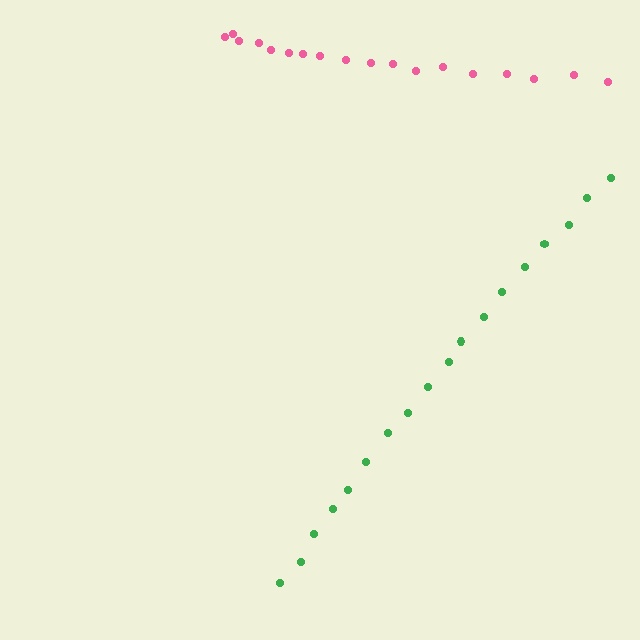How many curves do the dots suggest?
There are 2 distinct paths.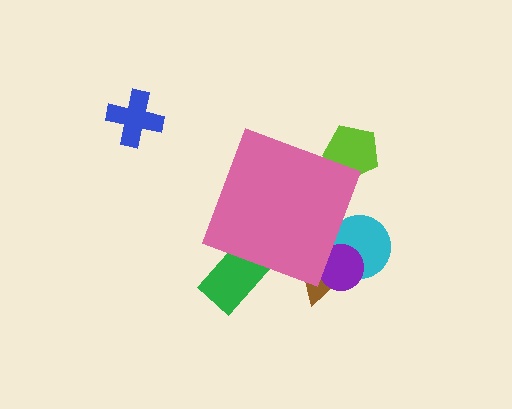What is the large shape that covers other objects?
A pink diamond.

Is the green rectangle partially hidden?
Yes, the green rectangle is partially hidden behind the pink diamond.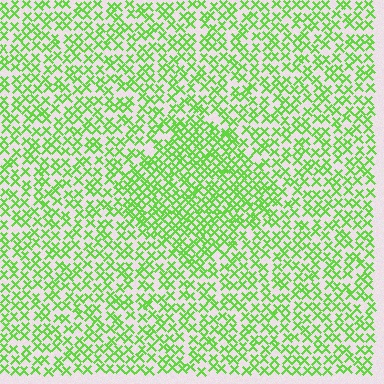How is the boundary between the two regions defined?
The boundary is defined by a change in element density (approximately 1.6x ratio). All elements are the same color, size, and shape.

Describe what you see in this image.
The image contains small lime elements arranged at two different densities. A diamond-shaped region is visible where the elements are more densely packed than the surrounding area.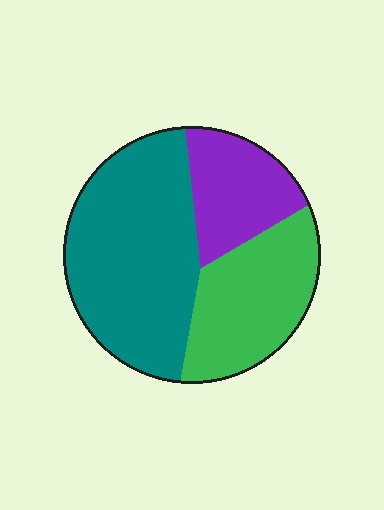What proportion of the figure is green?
Green covers roughly 30% of the figure.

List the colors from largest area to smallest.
From largest to smallest: teal, green, purple.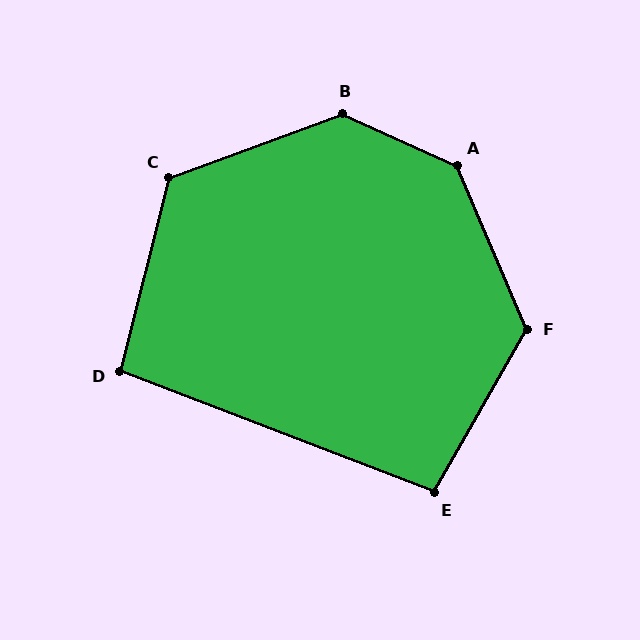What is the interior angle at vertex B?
Approximately 136 degrees (obtuse).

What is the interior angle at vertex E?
Approximately 99 degrees (obtuse).